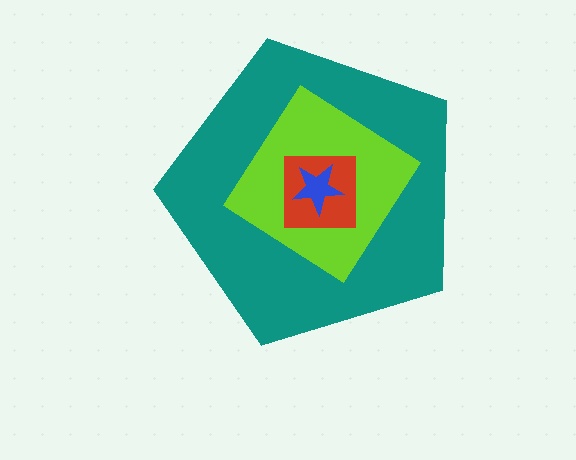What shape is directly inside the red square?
The blue star.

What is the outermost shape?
The teal pentagon.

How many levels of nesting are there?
4.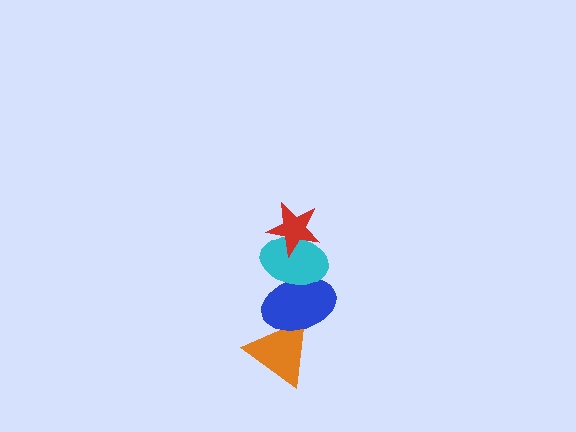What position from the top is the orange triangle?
The orange triangle is 4th from the top.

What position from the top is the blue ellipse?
The blue ellipse is 3rd from the top.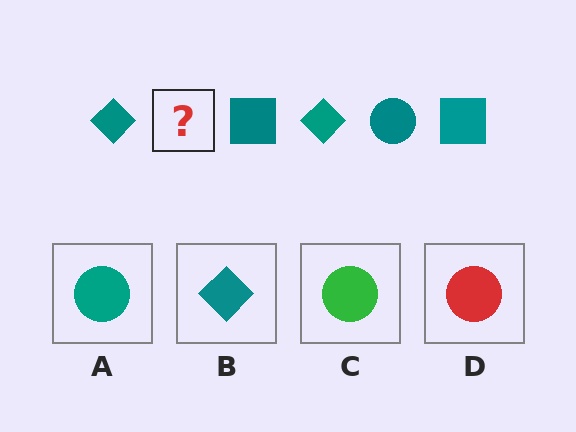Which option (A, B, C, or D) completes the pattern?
A.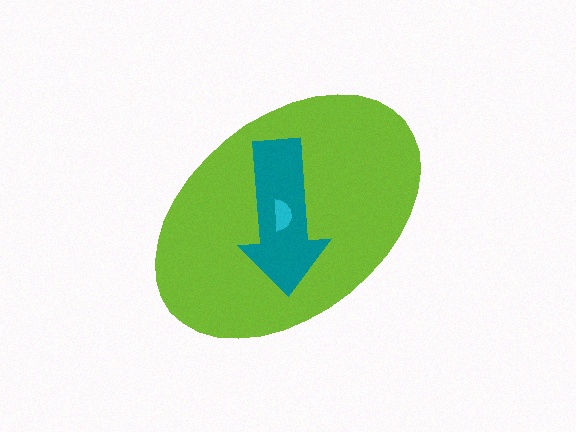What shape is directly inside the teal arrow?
The cyan semicircle.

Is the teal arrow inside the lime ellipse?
Yes.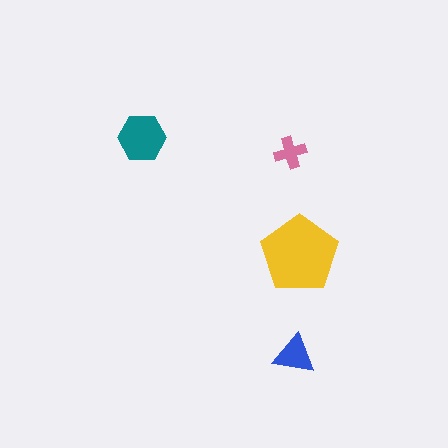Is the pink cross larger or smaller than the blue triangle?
Smaller.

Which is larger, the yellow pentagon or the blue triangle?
The yellow pentagon.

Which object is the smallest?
The pink cross.